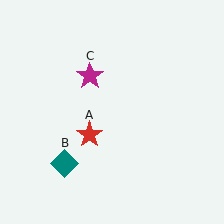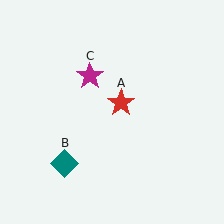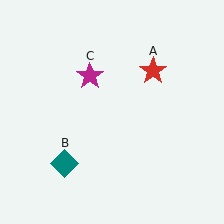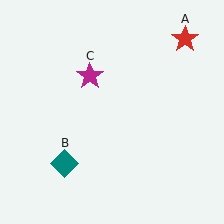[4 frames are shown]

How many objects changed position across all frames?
1 object changed position: red star (object A).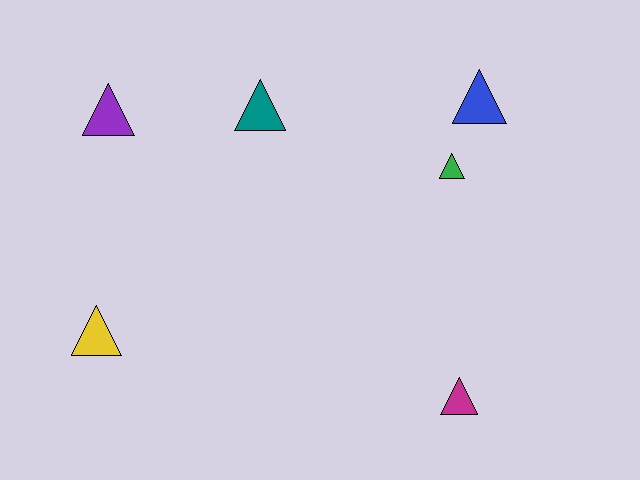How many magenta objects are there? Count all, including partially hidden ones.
There is 1 magenta object.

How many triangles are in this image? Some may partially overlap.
There are 6 triangles.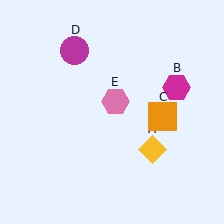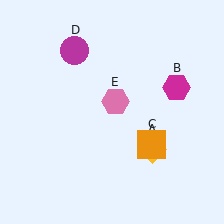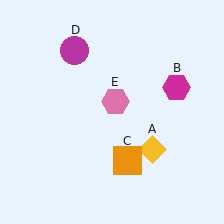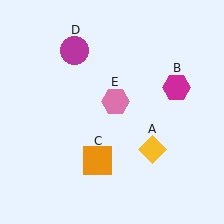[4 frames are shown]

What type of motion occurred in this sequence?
The orange square (object C) rotated clockwise around the center of the scene.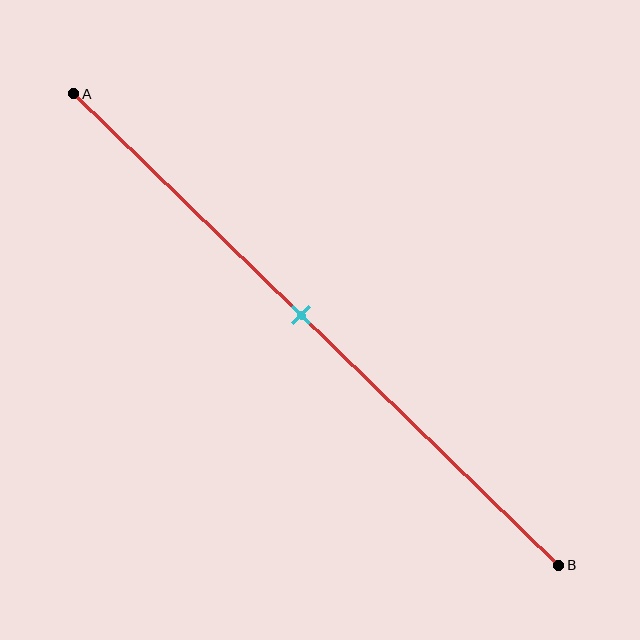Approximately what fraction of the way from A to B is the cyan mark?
The cyan mark is approximately 45% of the way from A to B.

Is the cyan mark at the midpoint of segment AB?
Yes, the mark is approximately at the midpoint.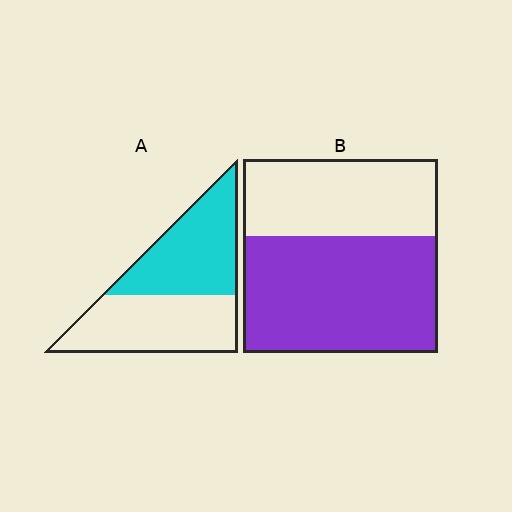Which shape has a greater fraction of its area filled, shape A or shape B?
Shape B.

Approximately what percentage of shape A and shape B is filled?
A is approximately 50% and B is approximately 60%.